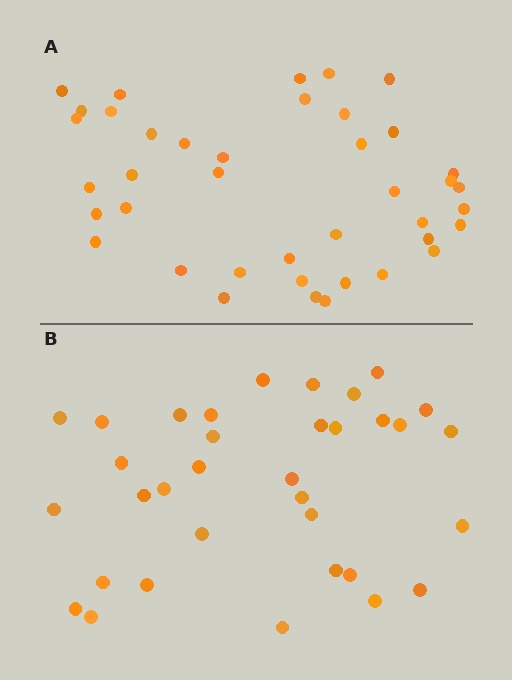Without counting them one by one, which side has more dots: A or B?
Region A (the top region) has more dots.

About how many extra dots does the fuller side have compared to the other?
Region A has about 6 more dots than region B.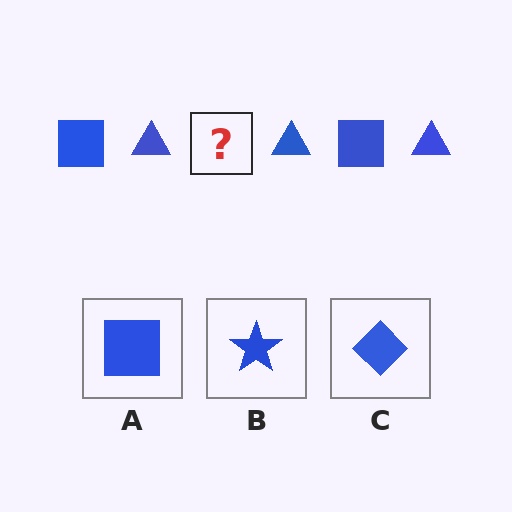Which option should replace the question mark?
Option A.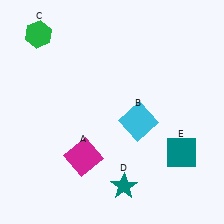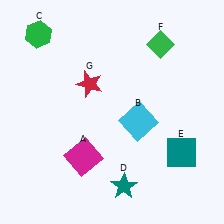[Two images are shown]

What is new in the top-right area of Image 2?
A green diamond (F) was added in the top-right area of Image 2.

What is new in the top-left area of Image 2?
A red star (G) was added in the top-left area of Image 2.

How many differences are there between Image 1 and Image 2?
There are 2 differences between the two images.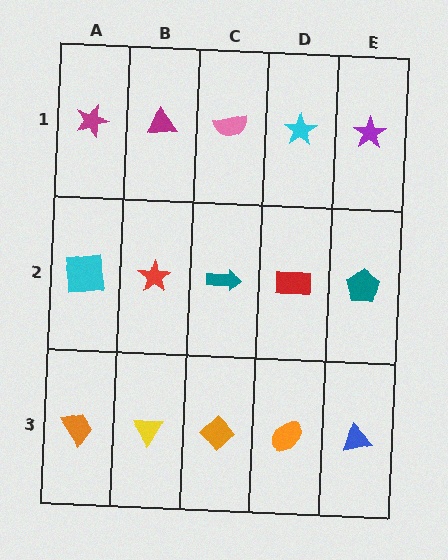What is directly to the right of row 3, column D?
A blue triangle.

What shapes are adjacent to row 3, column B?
A red star (row 2, column B), an orange trapezoid (row 3, column A), an orange diamond (row 3, column C).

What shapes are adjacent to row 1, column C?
A teal arrow (row 2, column C), a magenta triangle (row 1, column B), a cyan star (row 1, column D).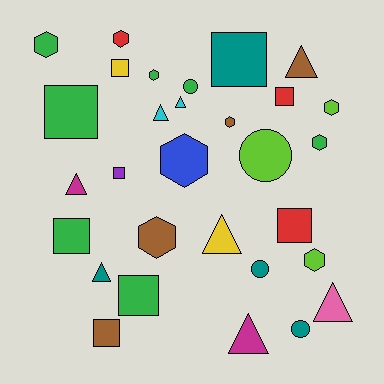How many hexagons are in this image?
There are 9 hexagons.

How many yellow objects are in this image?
There are 2 yellow objects.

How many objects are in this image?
There are 30 objects.